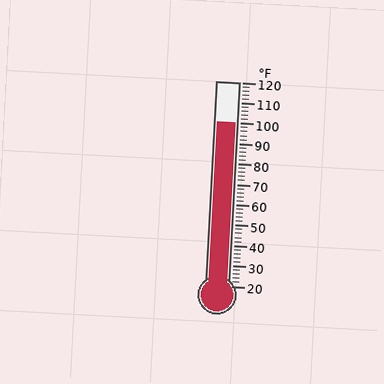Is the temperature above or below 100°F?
The temperature is at 100°F.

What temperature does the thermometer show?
The thermometer shows approximately 100°F.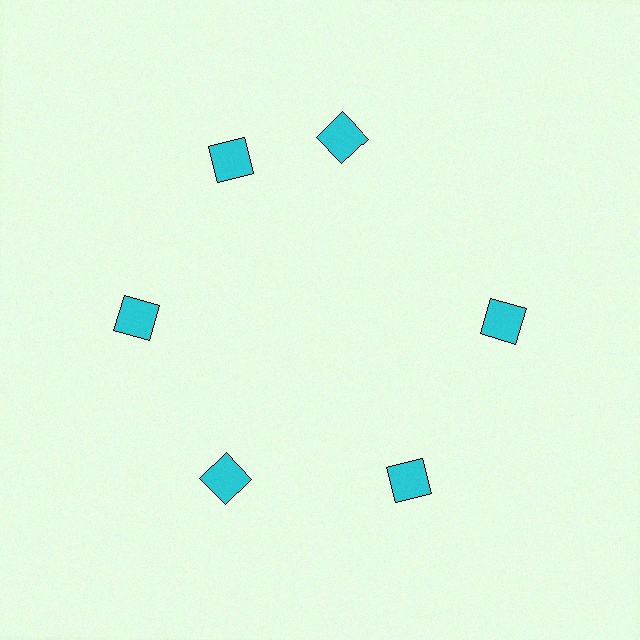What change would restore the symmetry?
The symmetry would be restored by rotating it back into even spacing with its neighbors so that all 6 squares sit at equal angles and equal distance from the center.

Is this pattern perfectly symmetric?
No. The 6 cyan squares are arranged in a ring, but one element near the 1 o'clock position is rotated out of alignment along the ring, breaking the 6-fold rotational symmetry.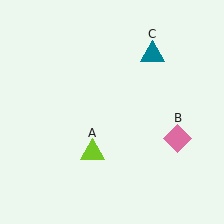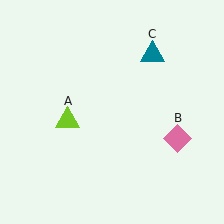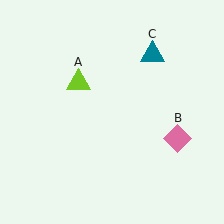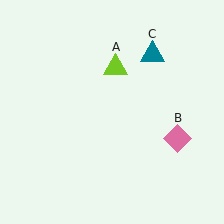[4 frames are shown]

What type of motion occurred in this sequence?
The lime triangle (object A) rotated clockwise around the center of the scene.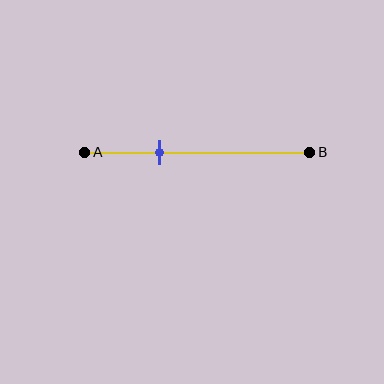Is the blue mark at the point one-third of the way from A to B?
Yes, the mark is approximately at the one-third point.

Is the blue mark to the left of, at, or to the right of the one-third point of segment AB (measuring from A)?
The blue mark is approximately at the one-third point of segment AB.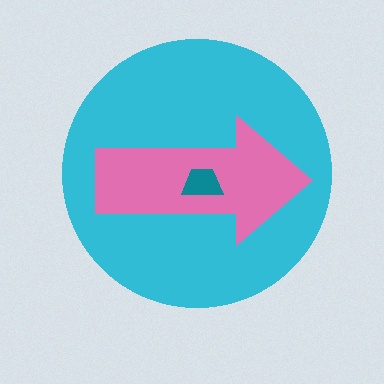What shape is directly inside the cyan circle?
The pink arrow.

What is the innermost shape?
The teal trapezoid.